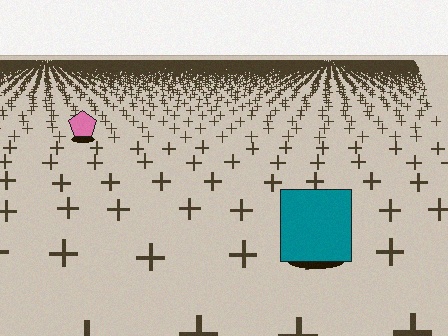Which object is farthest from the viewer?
The pink pentagon is farthest from the viewer. It appears smaller and the ground texture around it is denser.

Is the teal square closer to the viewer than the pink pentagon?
Yes. The teal square is closer — you can tell from the texture gradient: the ground texture is coarser near it.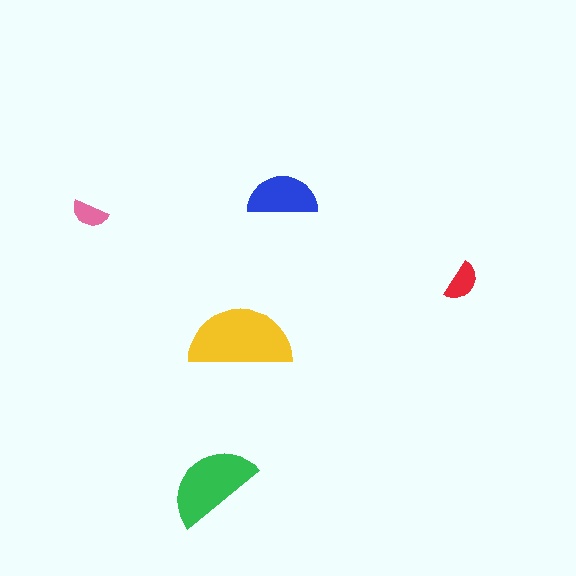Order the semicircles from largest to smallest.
the yellow one, the green one, the blue one, the red one, the pink one.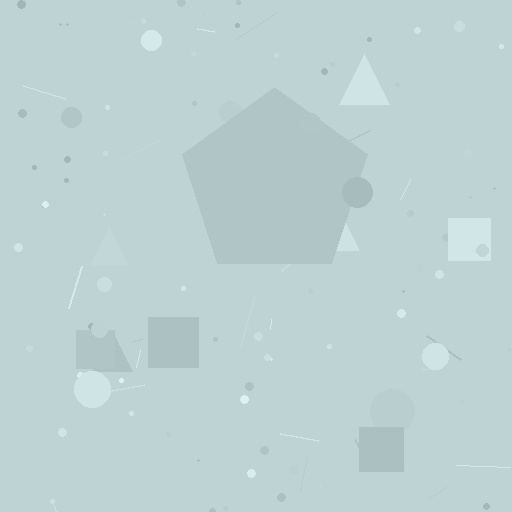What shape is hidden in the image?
A pentagon is hidden in the image.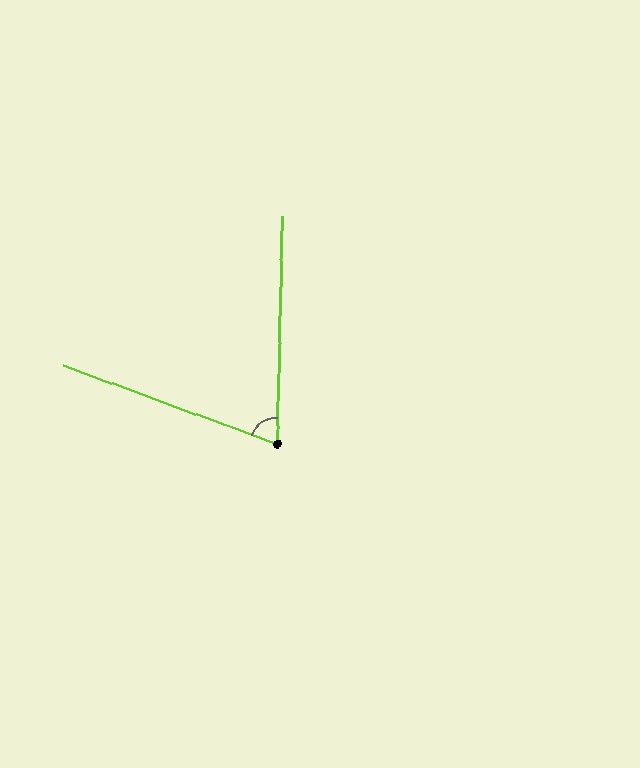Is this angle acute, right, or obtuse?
It is acute.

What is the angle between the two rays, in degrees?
Approximately 71 degrees.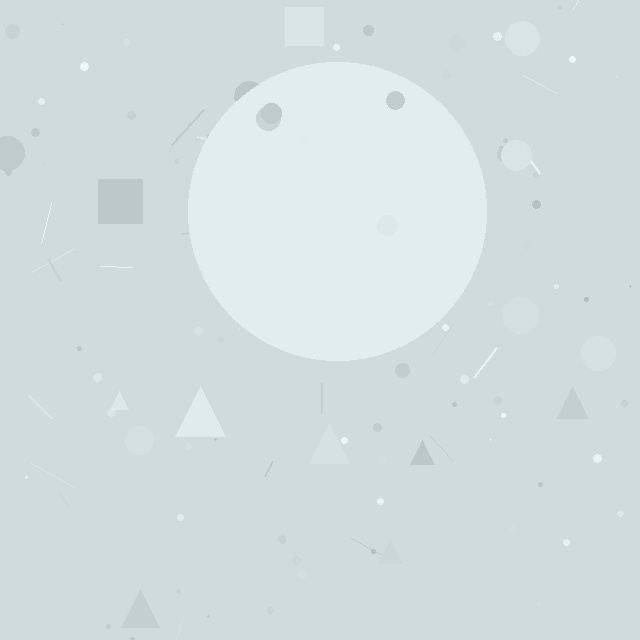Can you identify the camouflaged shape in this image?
The camouflaged shape is a circle.